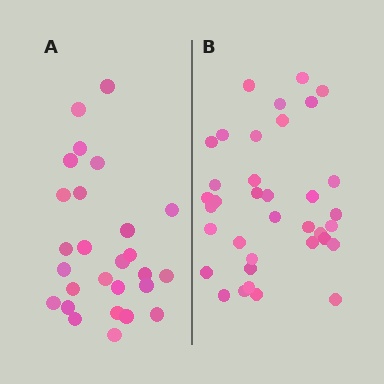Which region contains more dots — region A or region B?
Region B (the right region) has more dots.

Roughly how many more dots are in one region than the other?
Region B has roughly 8 or so more dots than region A.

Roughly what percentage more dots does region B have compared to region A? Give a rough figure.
About 35% more.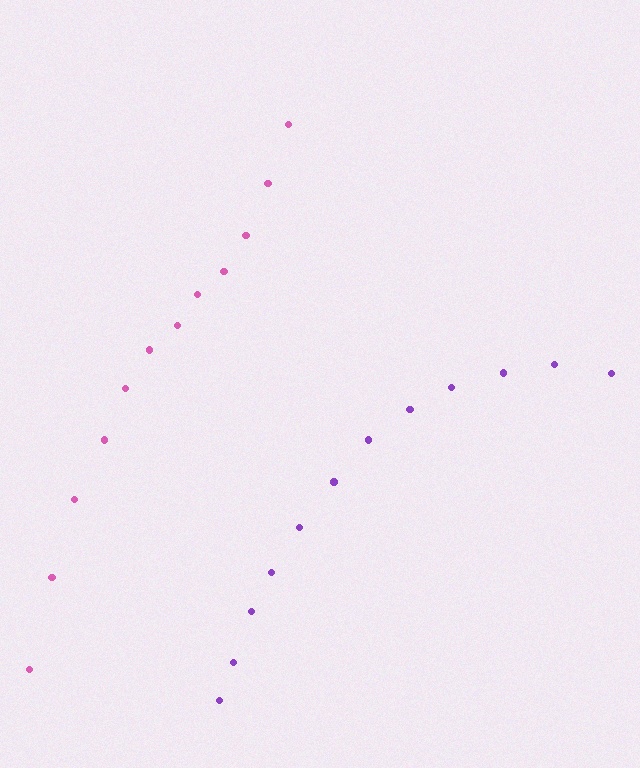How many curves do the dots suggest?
There are 2 distinct paths.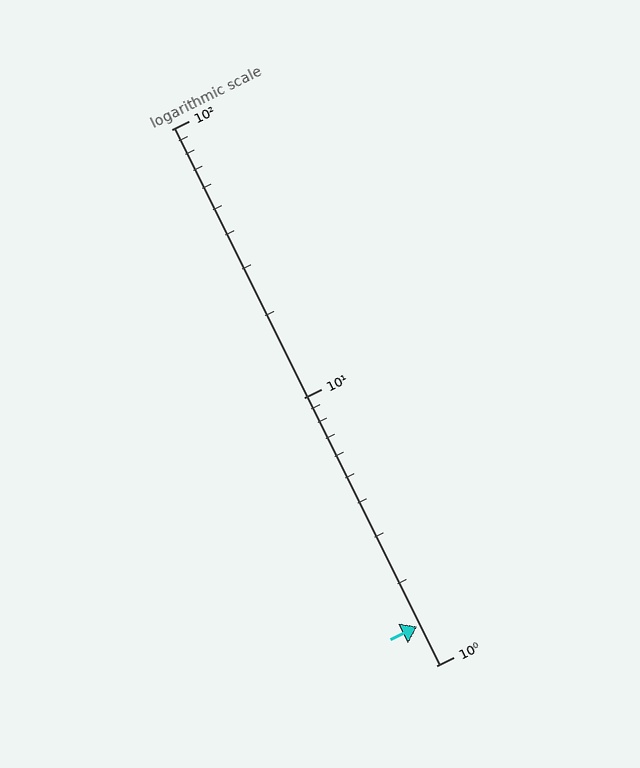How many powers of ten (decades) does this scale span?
The scale spans 2 decades, from 1 to 100.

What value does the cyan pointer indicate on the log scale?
The pointer indicates approximately 1.4.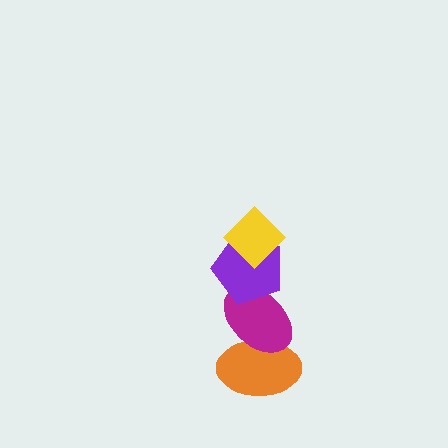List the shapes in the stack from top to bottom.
From top to bottom: the yellow diamond, the purple pentagon, the magenta ellipse, the orange ellipse.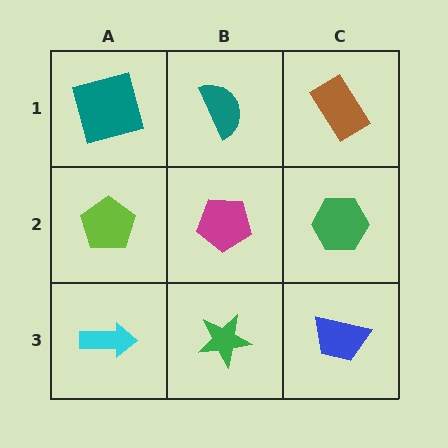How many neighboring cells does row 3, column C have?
2.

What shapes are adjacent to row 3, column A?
A lime pentagon (row 2, column A), a green star (row 3, column B).